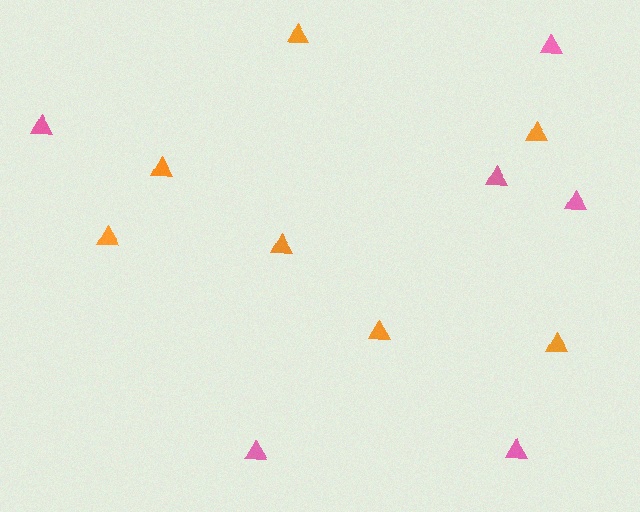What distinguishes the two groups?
There are 2 groups: one group of pink triangles (6) and one group of orange triangles (7).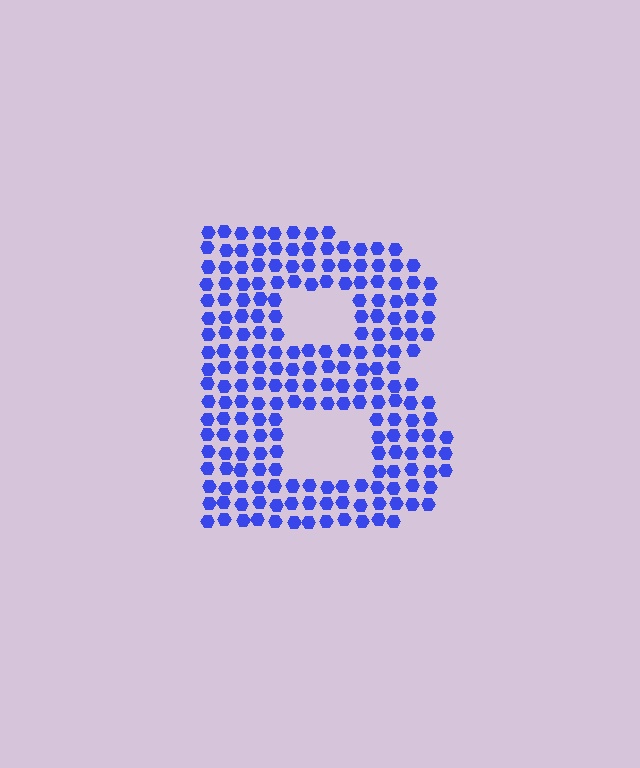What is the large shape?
The large shape is the letter B.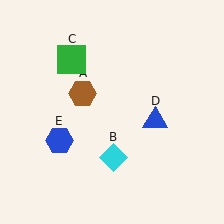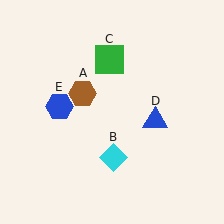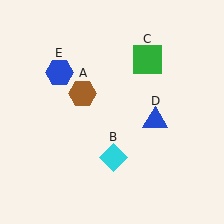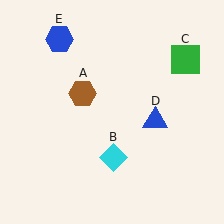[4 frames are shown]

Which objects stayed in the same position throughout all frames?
Brown hexagon (object A) and cyan diamond (object B) and blue triangle (object D) remained stationary.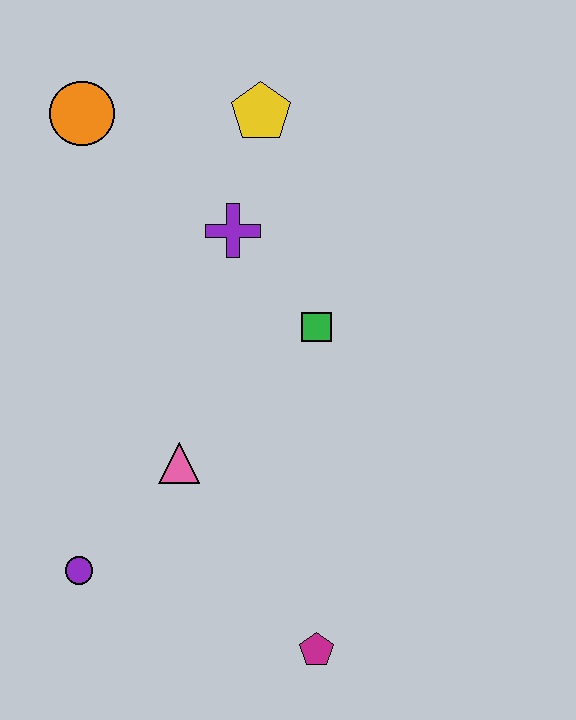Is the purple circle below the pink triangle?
Yes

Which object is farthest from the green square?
The purple circle is farthest from the green square.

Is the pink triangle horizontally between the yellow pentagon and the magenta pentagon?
No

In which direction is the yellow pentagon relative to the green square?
The yellow pentagon is above the green square.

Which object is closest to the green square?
The purple cross is closest to the green square.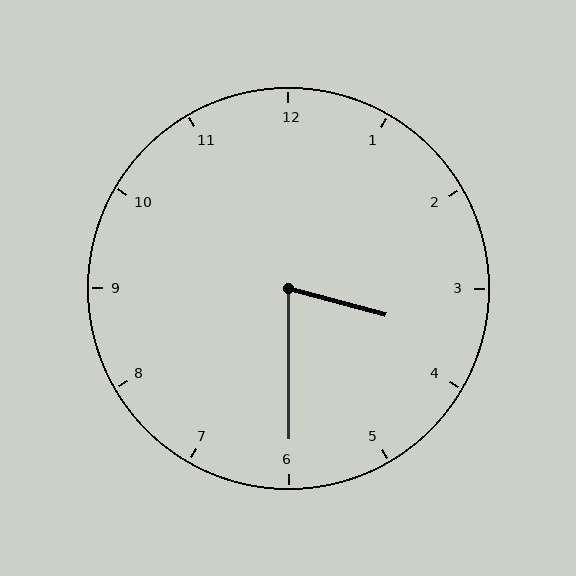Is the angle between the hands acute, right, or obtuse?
It is acute.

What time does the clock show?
3:30.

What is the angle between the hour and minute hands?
Approximately 75 degrees.